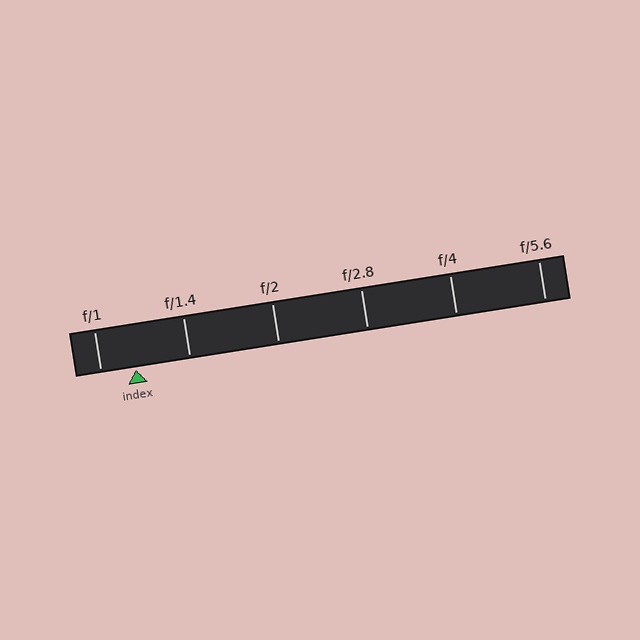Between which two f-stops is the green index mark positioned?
The index mark is between f/1 and f/1.4.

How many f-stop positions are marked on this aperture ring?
There are 6 f-stop positions marked.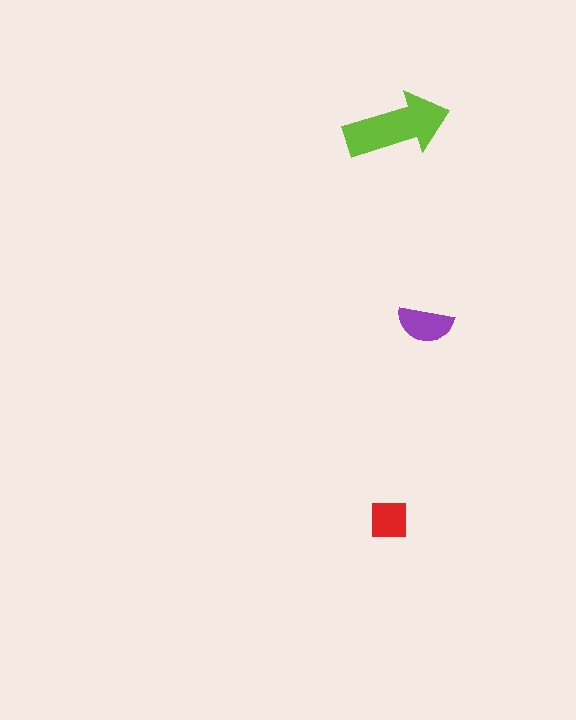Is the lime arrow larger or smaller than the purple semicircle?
Larger.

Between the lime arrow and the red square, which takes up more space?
The lime arrow.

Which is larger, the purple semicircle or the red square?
The purple semicircle.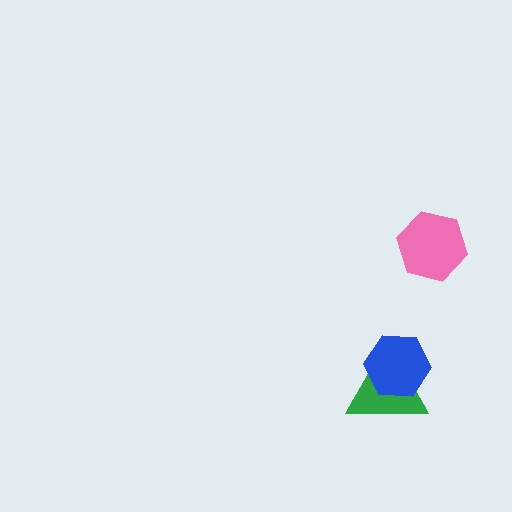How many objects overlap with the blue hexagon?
1 object overlaps with the blue hexagon.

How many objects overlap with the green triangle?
1 object overlaps with the green triangle.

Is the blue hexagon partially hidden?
No, no other shape covers it.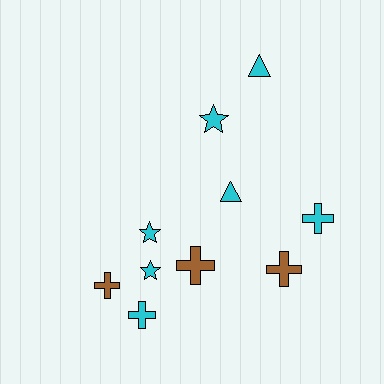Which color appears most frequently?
Cyan, with 7 objects.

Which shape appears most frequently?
Cross, with 5 objects.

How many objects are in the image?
There are 10 objects.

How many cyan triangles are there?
There are 2 cyan triangles.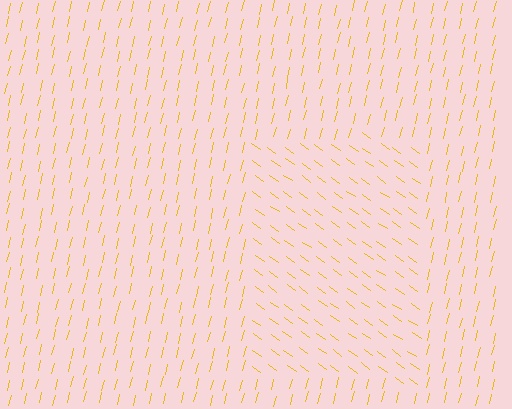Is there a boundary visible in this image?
Yes, there is a texture boundary formed by a change in line orientation.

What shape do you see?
I see a rectangle.